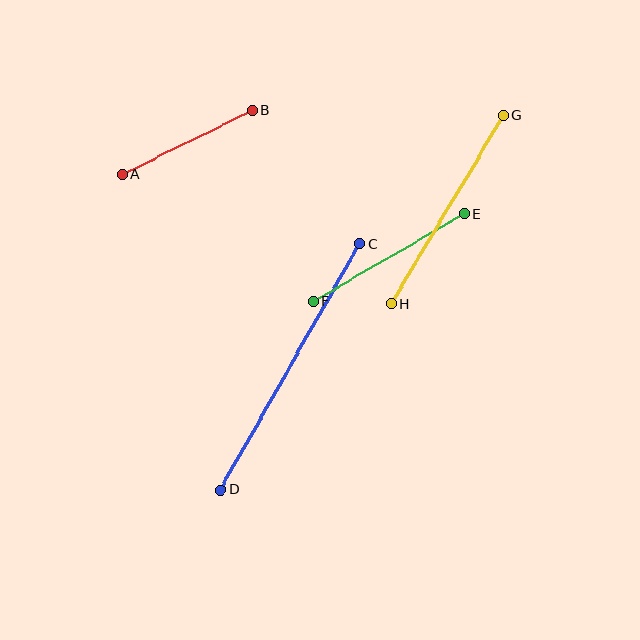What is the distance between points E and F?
The distance is approximately 176 pixels.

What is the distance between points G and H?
The distance is approximately 219 pixels.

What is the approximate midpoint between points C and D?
The midpoint is at approximately (290, 367) pixels.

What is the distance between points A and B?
The distance is approximately 145 pixels.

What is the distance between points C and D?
The distance is approximately 283 pixels.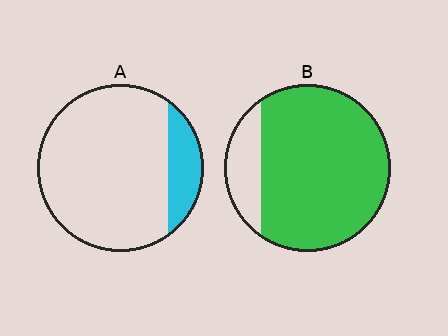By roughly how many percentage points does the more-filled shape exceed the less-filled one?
By roughly 70 percentage points (B over A).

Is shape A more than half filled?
No.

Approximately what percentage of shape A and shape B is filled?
A is approximately 15% and B is approximately 85%.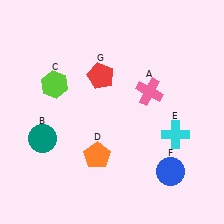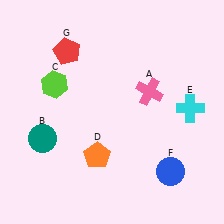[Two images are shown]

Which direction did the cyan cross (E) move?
The cyan cross (E) moved up.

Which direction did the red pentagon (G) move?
The red pentagon (G) moved left.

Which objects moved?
The objects that moved are: the cyan cross (E), the red pentagon (G).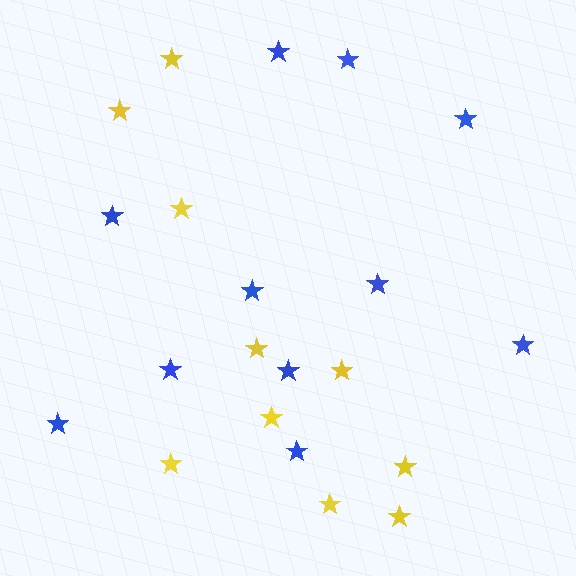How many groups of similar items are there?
There are 2 groups: one group of yellow stars (10) and one group of blue stars (11).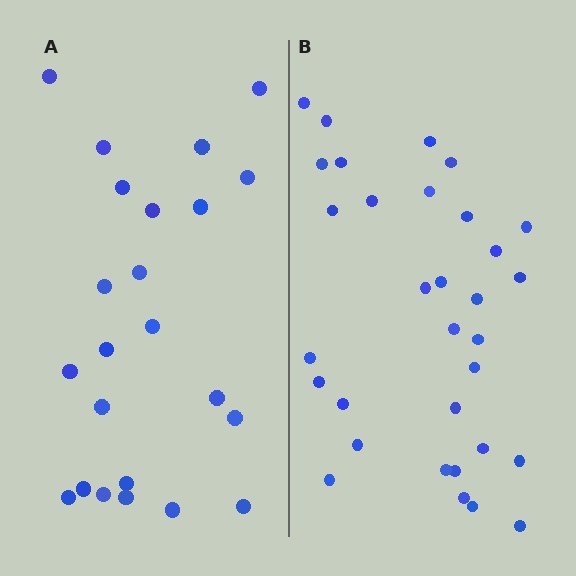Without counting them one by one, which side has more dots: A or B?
Region B (the right region) has more dots.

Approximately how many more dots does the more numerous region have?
Region B has roughly 8 or so more dots than region A.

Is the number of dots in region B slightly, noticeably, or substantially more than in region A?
Region B has noticeably more, but not dramatically so. The ratio is roughly 1.4 to 1.